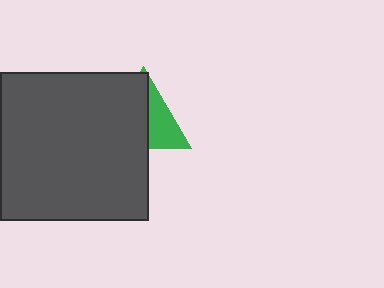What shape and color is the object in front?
The object in front is a dark gray square.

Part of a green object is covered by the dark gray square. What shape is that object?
It is a triangle.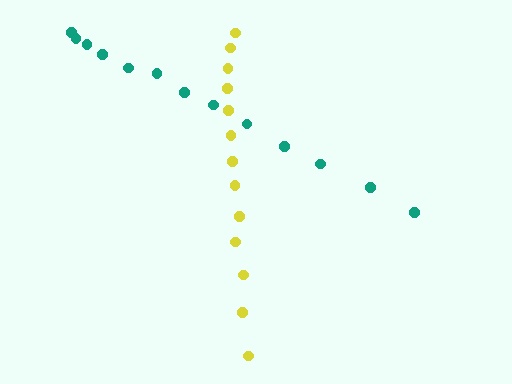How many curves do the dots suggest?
There are 2 distinct paths.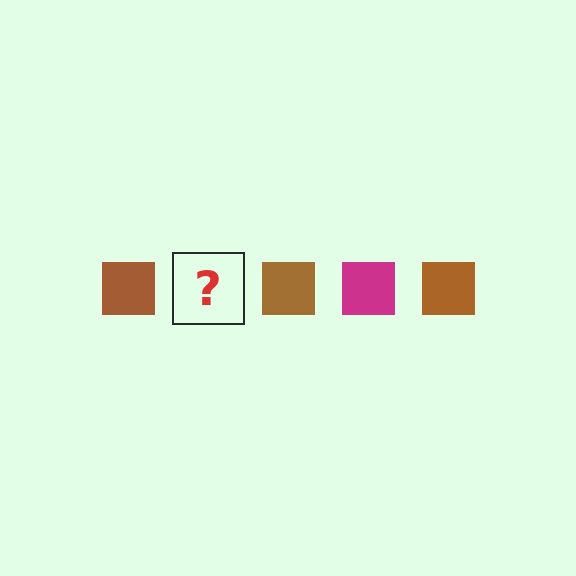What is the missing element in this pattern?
The missing element is a magenta square.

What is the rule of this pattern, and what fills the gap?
The rule is that the pattern cycles through brown, magenta squares. The gap should be filled with a magenta square.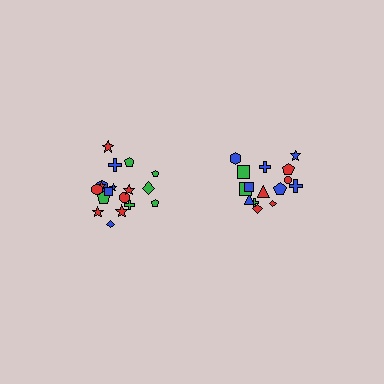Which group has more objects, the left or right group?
The left group.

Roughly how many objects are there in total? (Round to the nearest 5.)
Roughly 35 objects in total.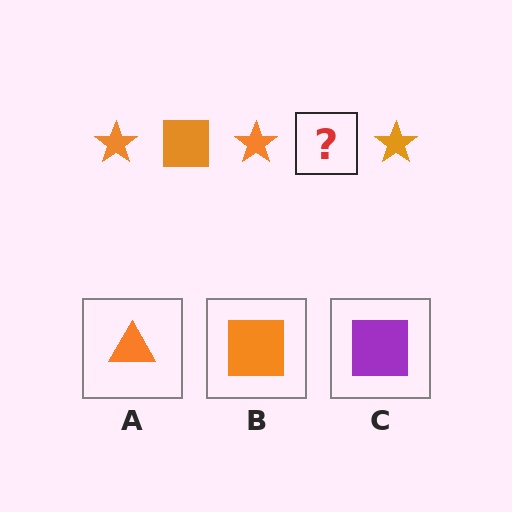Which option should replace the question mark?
Option B.